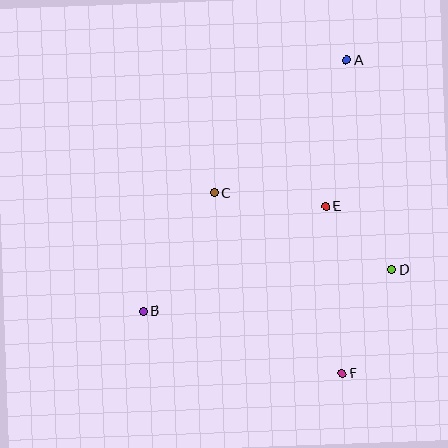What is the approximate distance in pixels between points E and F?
The distance between E and F is approximately 168 pixels.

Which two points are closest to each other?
Points D and E are closest to each other.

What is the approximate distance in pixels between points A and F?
The distance between A and F is approximately 313 pixels.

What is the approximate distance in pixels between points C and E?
The distance between C and E is approximately 113 pixels.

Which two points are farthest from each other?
Points A and B are farthest from each other.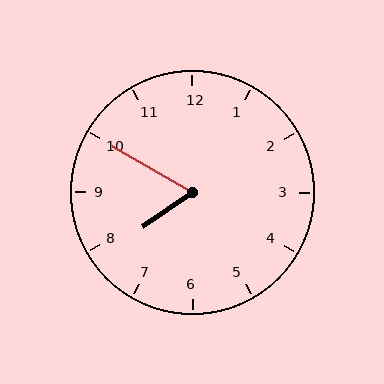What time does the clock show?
7:50.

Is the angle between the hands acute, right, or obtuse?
It is acute.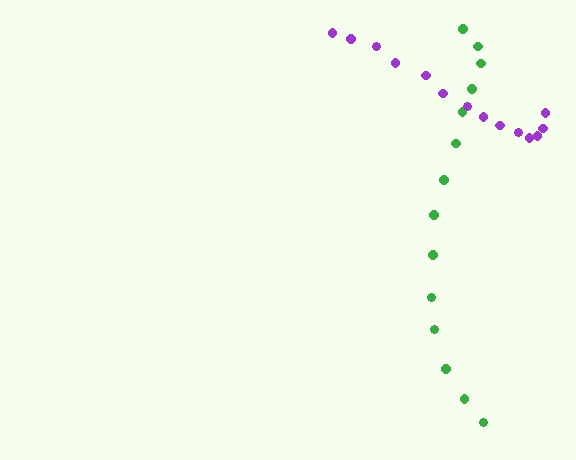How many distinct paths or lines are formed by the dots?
There are 2 distinct paths.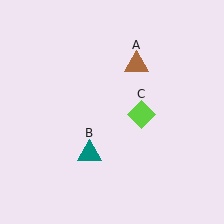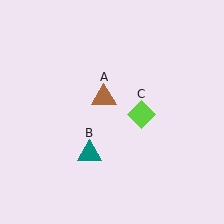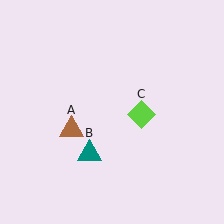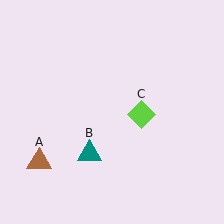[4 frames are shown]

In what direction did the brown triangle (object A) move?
The brown triangle (object A) moved down and to the left.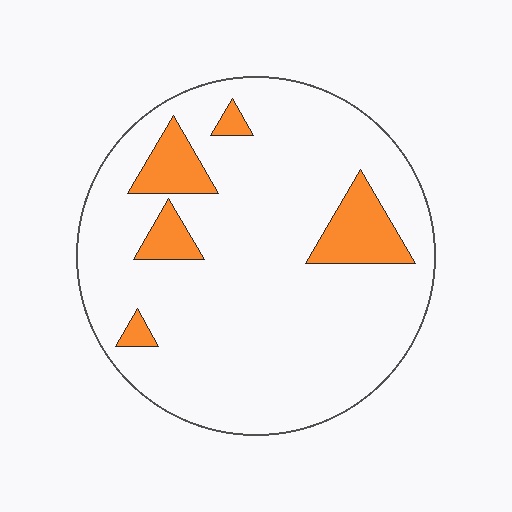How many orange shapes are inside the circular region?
5.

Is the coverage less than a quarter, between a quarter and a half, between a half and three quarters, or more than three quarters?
Less than a quarter.